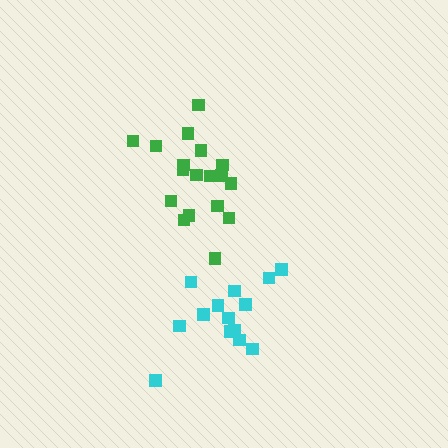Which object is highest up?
The green cluster is topmost.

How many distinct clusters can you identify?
There are 2 distinct clusters.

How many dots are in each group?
Group 1: 14 dots, Group 2: 18 dots (32 total).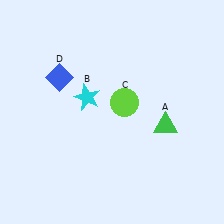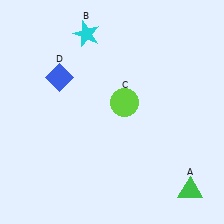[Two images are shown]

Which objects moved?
The objects that moved are: the green triangle (A), the cyan star (B).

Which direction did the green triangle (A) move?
The green triangle (A) moved down.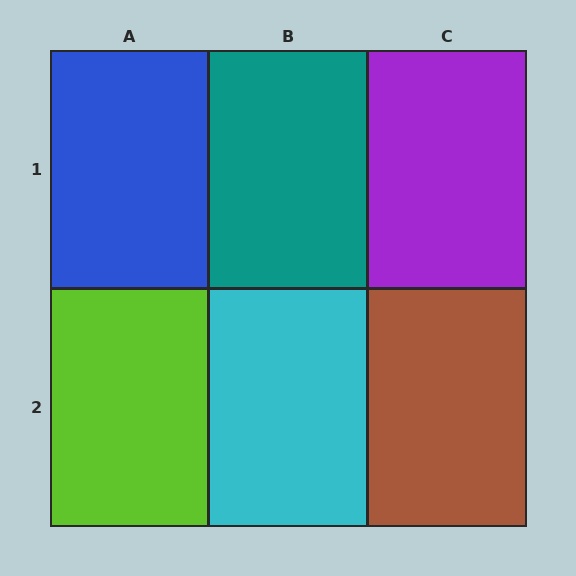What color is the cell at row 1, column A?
Blue.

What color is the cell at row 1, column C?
Purple.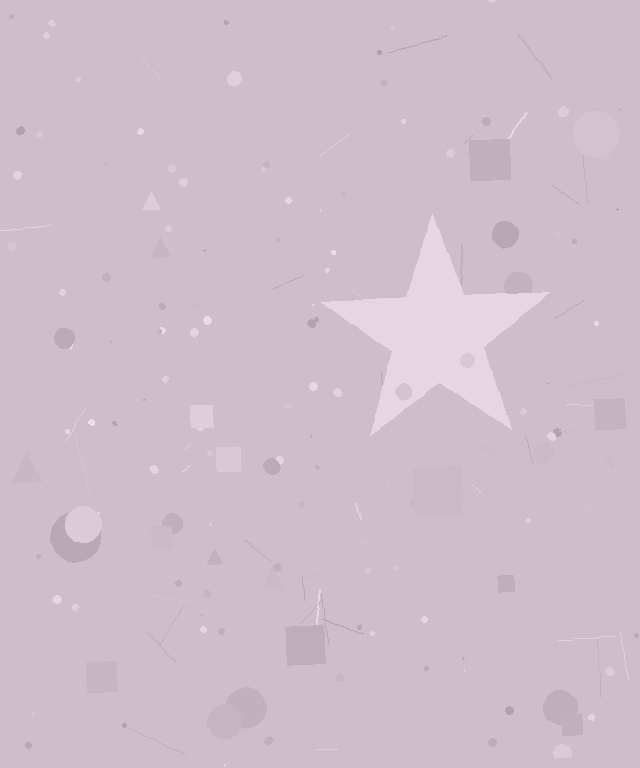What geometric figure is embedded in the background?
A star is embedded in the background.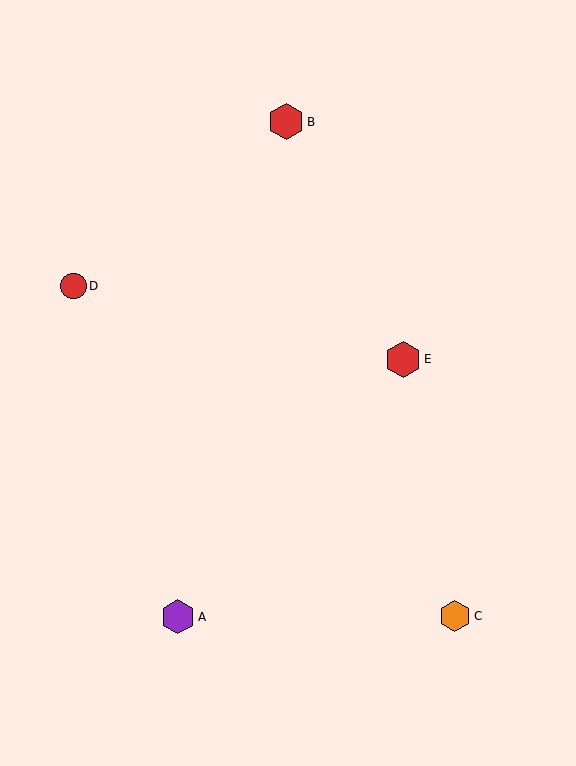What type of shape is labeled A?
Shape A is a purple hexagon.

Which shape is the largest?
The red hexagon (labeled B) is the largest.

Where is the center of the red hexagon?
The center of the red hexagon is at (403, 359).